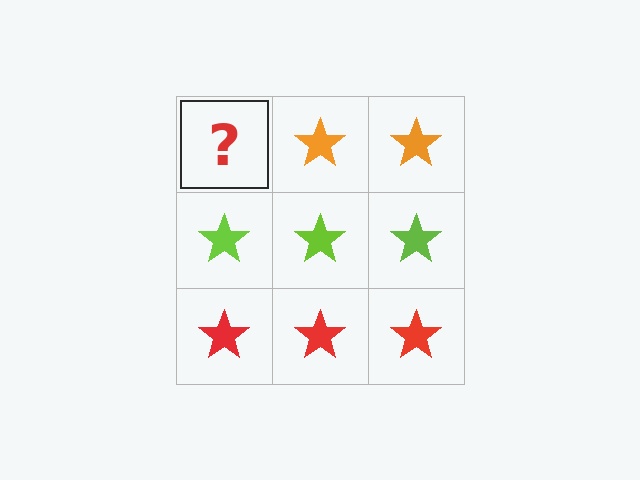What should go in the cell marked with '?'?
The missing cell should contain an orange star.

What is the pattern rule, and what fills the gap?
The rule is that each row has a consistent color. The gap should be filled with an orange star.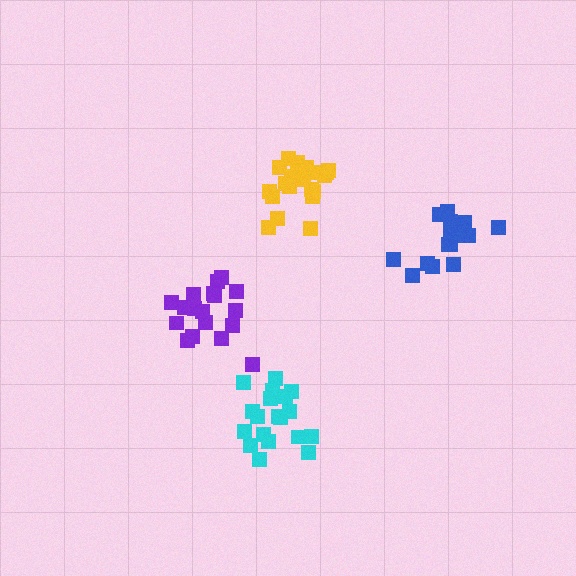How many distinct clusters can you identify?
There are 4 distinct clusters.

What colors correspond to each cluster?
The clusters are colored: yellow, cyan, purple, blue.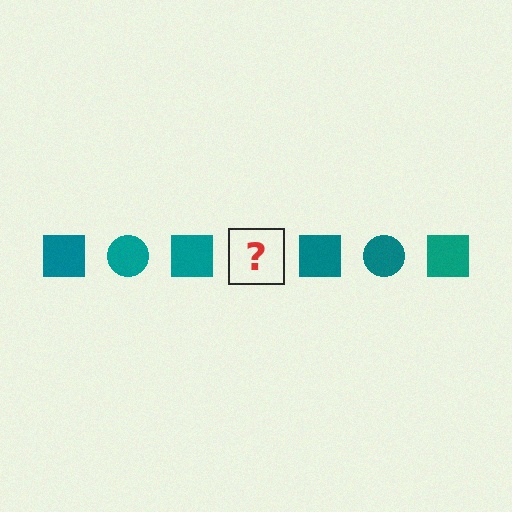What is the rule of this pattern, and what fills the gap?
The rule is that the pattern cycles through square, circle shapes in teal. The gap should be filled with a teal circle.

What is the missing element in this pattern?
The missing element is a teal circle.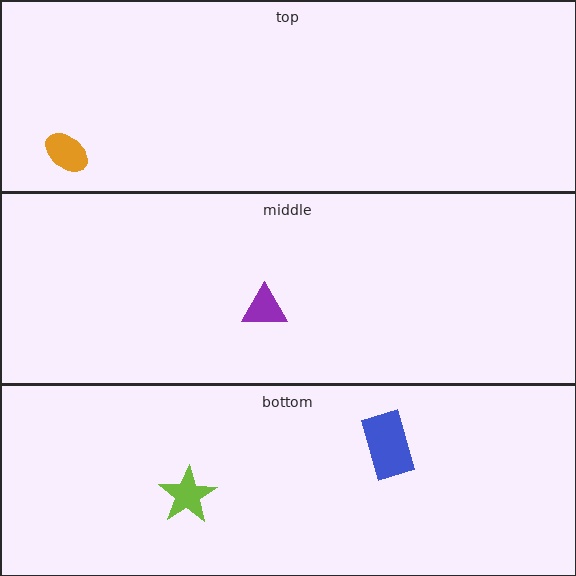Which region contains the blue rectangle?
The bottom region.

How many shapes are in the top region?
1.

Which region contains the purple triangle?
The middle region.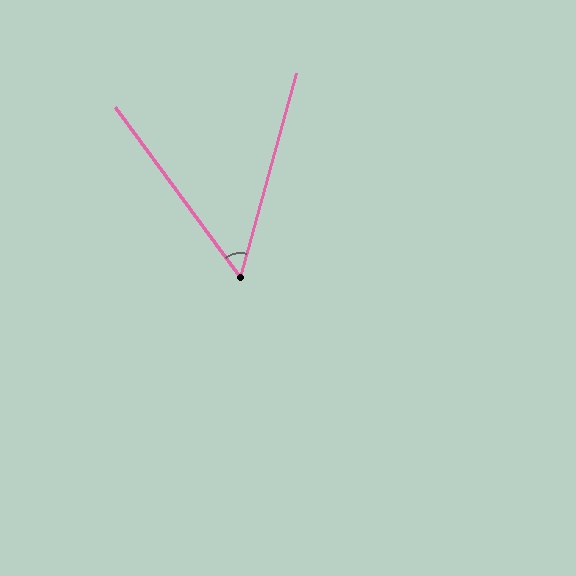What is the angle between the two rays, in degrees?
Approximately 52 degrees.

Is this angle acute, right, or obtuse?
It is acute.